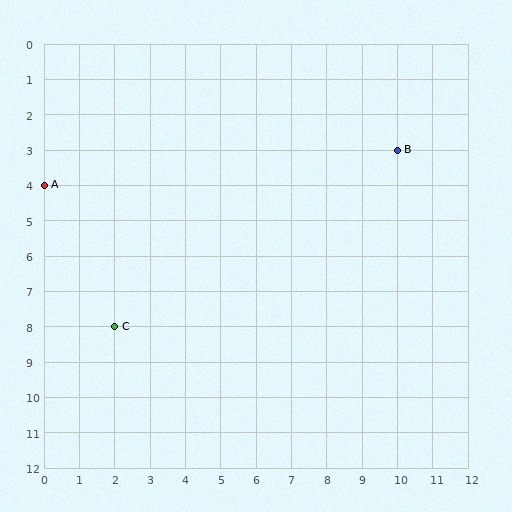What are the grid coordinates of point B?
Point B is at grid coordinates (10, 3).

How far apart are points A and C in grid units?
Points A and C are 2 columns and 4 rows apart (about 4.5 grid units diagonally).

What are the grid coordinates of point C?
Point C is at grid coordinates (2, 8).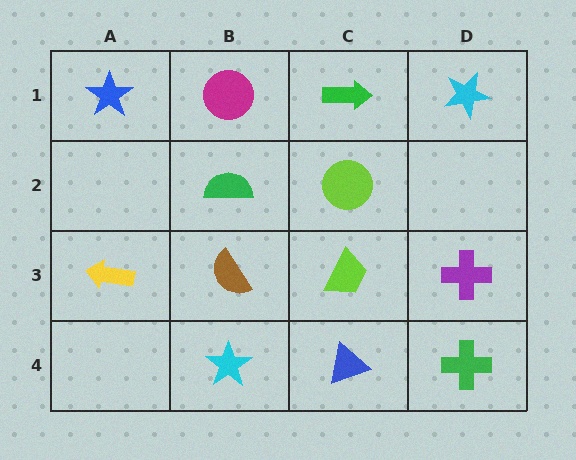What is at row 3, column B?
A brown semicircle.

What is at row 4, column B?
A cyan star.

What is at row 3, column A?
A yellow arrow.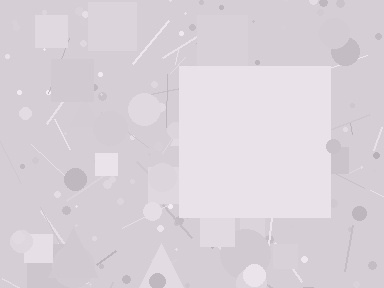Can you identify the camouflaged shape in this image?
The camouflaged shape is a square.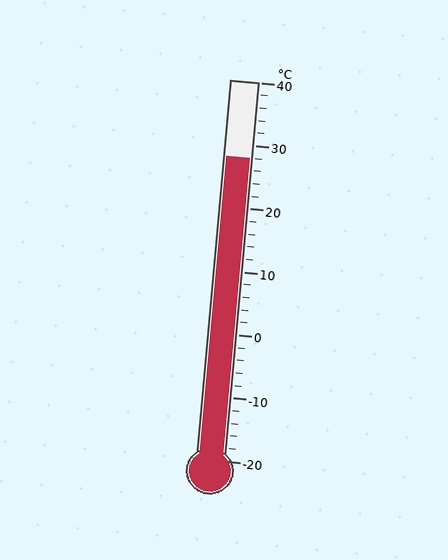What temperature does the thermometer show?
The thermometer shows approximately 28°C.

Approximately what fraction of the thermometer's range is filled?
The thermometer is filled to approximately 80% of its range.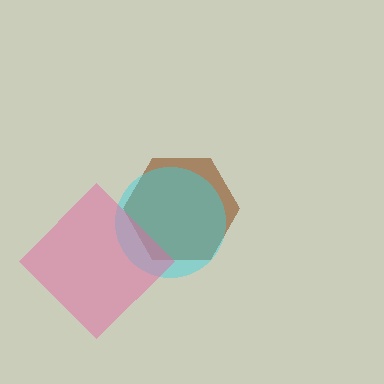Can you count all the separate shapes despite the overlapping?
Yes, there are 3 separate shapes.